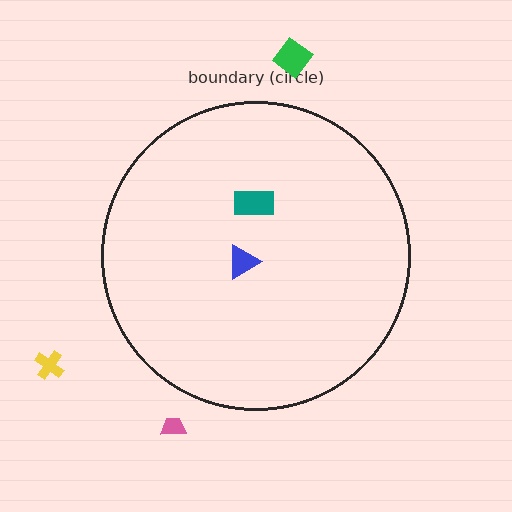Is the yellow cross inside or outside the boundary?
Outside.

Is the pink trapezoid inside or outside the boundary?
Outside.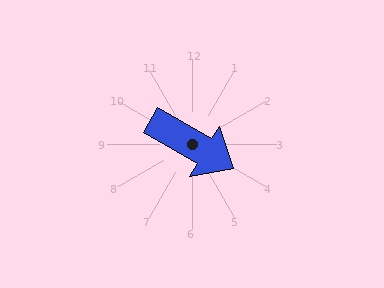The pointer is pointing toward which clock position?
Roughly 4 o'clock.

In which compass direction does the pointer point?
Southeast.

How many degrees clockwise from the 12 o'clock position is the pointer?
Approximately 120 degrees.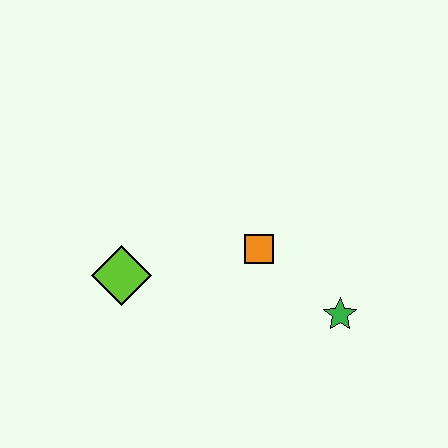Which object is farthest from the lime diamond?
The green star is farthest from the lime diamond.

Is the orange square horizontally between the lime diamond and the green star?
Yes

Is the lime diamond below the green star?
No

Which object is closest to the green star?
The orange square is closest to the green star.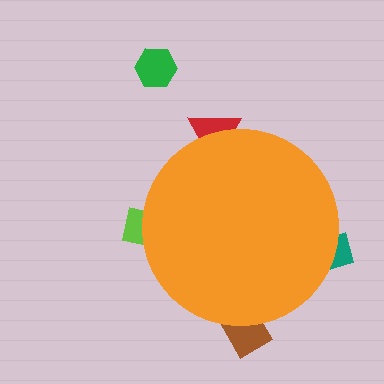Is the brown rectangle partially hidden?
Yes, the brown rectangle is partially hidden behind the orange circle.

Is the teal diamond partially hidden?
Yes, the teal diamond is partially hidden behind the orange circle.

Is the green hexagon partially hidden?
No, the green hexagon is fully visible.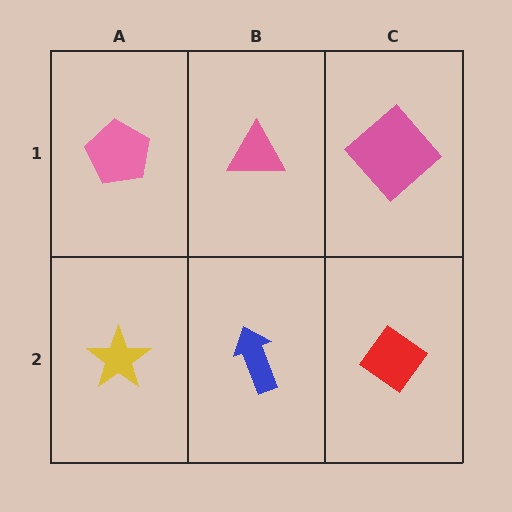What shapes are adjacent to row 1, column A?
A yellow star (row 2, column A), a pink triangle (row 1, column B).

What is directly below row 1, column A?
A yellow star.